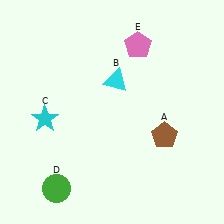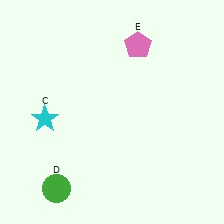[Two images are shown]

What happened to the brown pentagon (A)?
The brown pentagon (A) was removed in Image 2. It was in the bottom-right area of Image 1.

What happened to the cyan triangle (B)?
The cyan triangle (B) was removed in Image 2. It was in the top-right area of Image 1.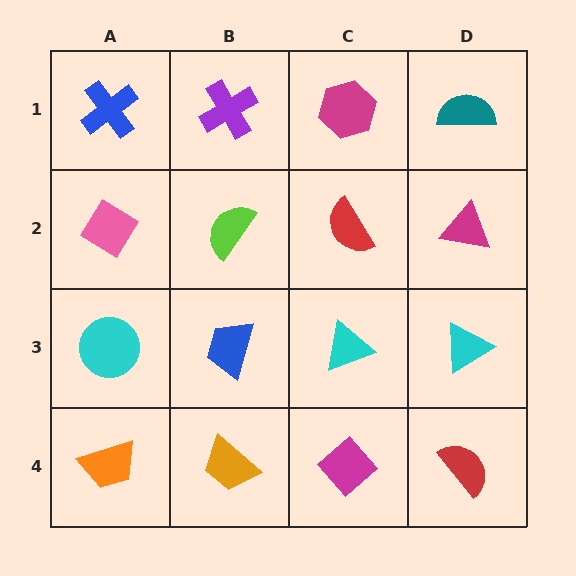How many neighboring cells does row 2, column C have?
4.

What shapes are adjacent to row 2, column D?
A teal semicircle (row 1, column D), a cyan triangle (row 3, column D), a red semicircle (row 2, column C).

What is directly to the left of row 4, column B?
An orange trapezoid.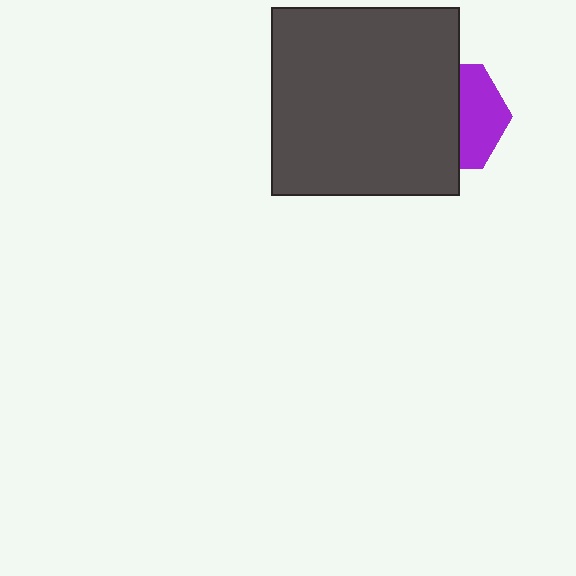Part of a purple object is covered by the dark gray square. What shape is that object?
It is a hexagon.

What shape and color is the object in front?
The object in front is a dark gray square.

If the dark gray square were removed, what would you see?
You would see the complete purple hexagon.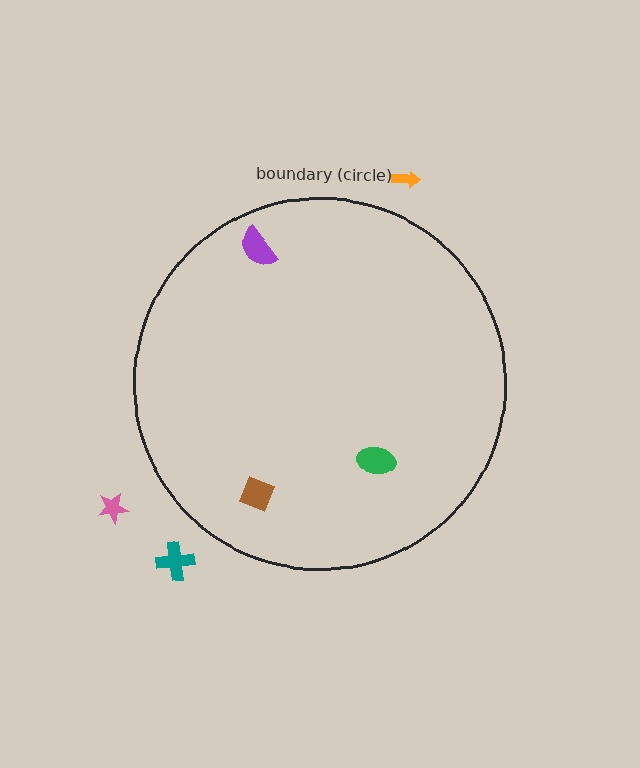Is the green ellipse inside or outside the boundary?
Inside.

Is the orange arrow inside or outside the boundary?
Outside.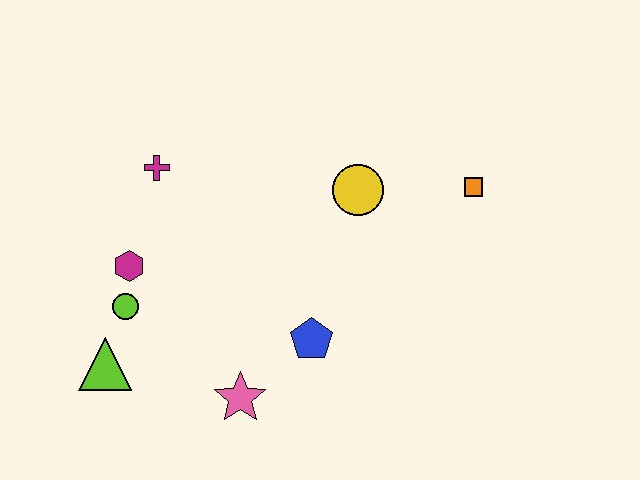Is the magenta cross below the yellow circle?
No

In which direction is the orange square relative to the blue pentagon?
The orange square is to the right of the blue pentagon.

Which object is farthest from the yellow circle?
The lime triangle is farthest from the yellow circle.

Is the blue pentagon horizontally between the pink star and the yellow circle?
Yes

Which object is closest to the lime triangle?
The lime circle is closest to the lime triangle.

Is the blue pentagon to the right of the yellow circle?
No